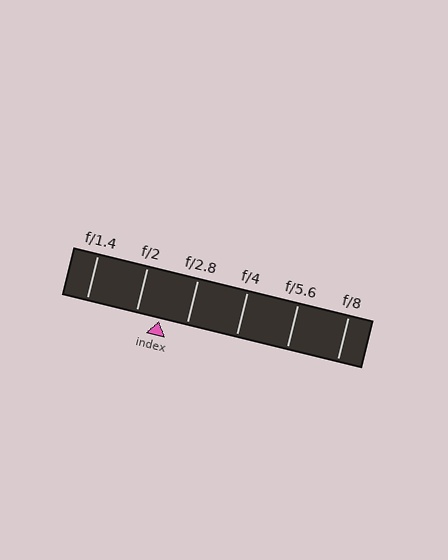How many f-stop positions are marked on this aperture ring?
There are 6 f-stop positions marked.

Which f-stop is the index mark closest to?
The index mark is closest to f/2.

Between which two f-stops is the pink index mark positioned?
The index mark is between f/2 and f/2.8.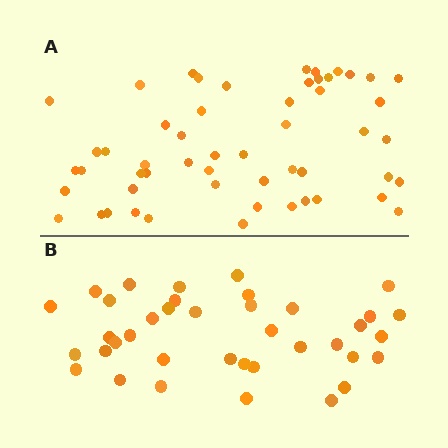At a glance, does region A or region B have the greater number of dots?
Region A (the top region) has more dots.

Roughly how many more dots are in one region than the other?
Region A has approximately 15 more dots than region B.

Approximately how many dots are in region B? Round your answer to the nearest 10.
About 40 dots. (The exact count is 38, which rounds to 40.)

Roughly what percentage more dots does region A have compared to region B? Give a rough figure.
About 40% more.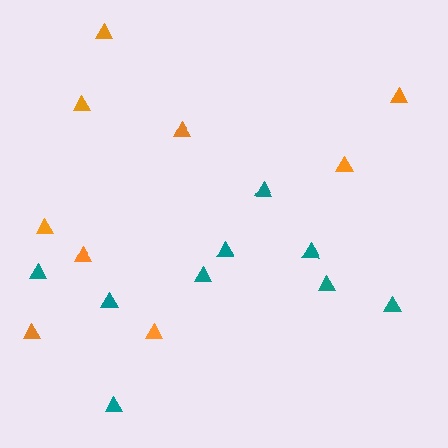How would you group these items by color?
There are 2 groups: one group of teal triangles (9) and one group of orange triangles (9).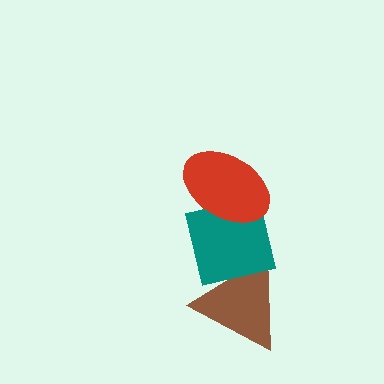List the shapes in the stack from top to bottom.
From top to bottom: the red ellipse, the teal square, the brown triangle.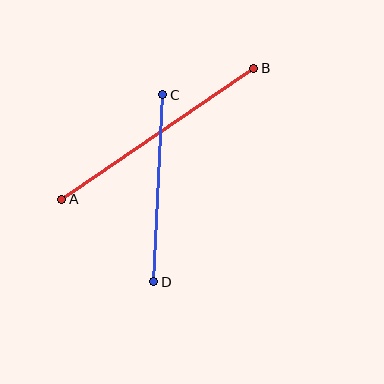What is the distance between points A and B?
The distance is approximately 232 pixels.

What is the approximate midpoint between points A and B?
The midpoint is at approximately (158, 134) pixels.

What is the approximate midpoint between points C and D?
The midpoint is at approximately (158, 188) pixels.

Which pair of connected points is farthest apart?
Points A and B are farthest apart.